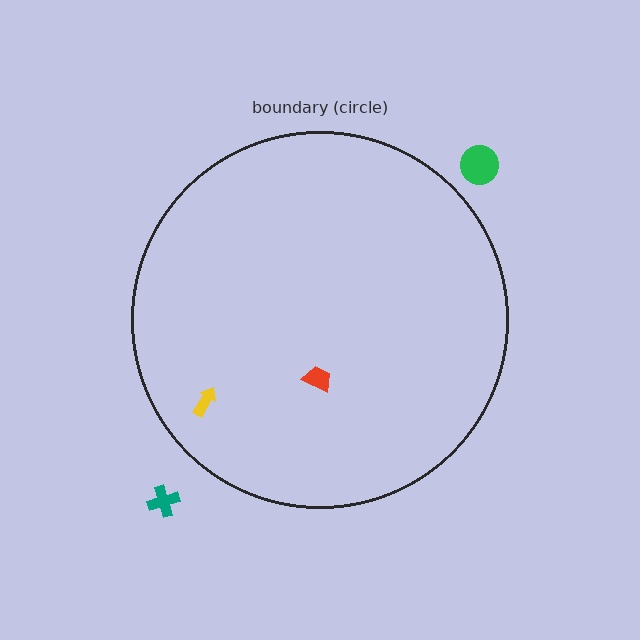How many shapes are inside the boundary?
2 inside, 2 outside.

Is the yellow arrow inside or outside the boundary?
Inside.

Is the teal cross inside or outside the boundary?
Outside.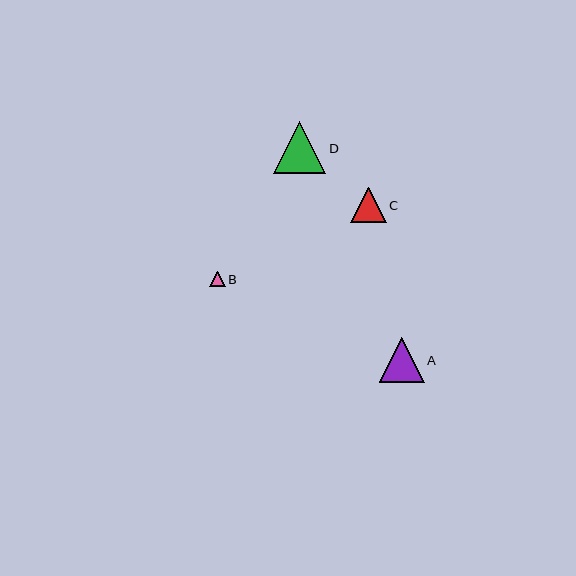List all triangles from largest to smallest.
From largest to smallest: D, A, C, B.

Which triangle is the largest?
Triangle D is the largest with a size of approximately 52 pixels.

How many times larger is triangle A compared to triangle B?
Triangle A is approximately 2.9 times the size of triangle B.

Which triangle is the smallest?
Triangle B is the smallest with a size of approximately 16 pixels.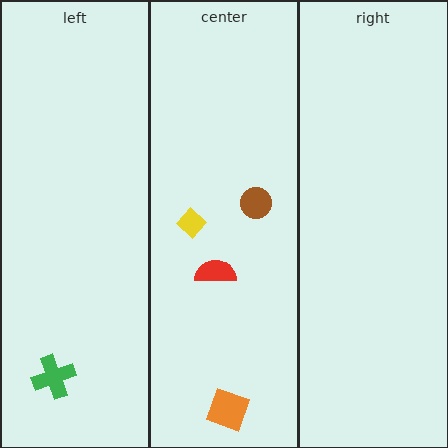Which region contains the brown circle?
The center region.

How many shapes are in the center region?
4.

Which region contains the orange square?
The center region.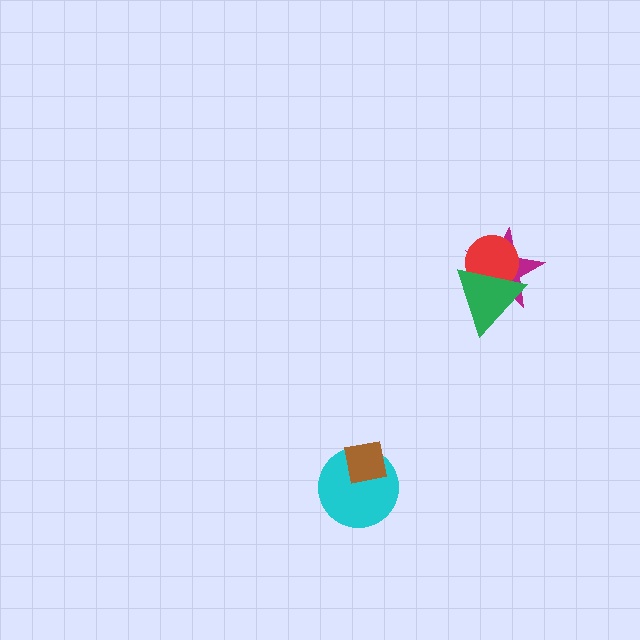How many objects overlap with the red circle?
2 objects overlap with the red circle.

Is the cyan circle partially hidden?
Yes, it is partially covered by another shape.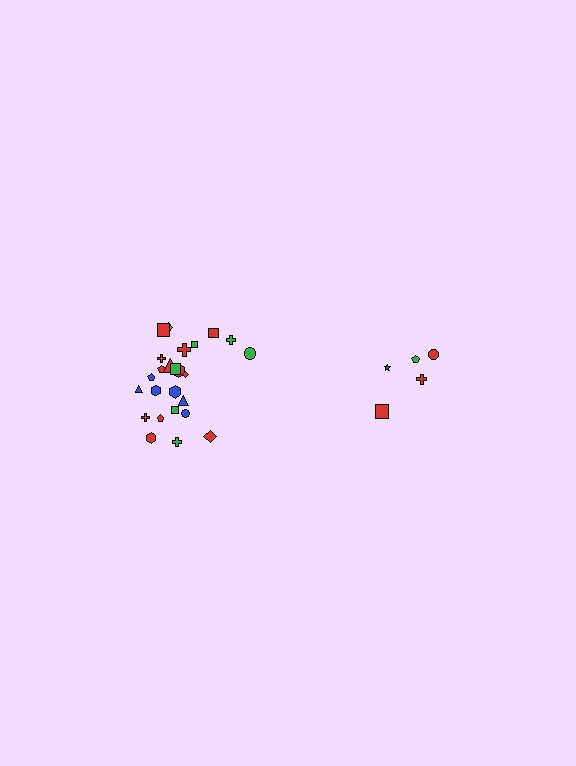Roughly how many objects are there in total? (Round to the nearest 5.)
Roughly 30 objects in total.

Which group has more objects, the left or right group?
The left group.